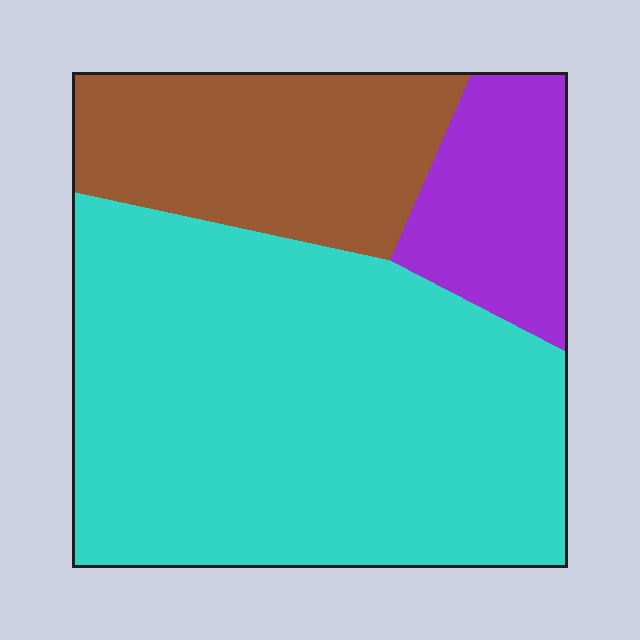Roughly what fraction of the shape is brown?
Brown takes up about one quarter (1/4) of the shape.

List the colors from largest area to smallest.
From largest to smallest: cyan, brown, purple.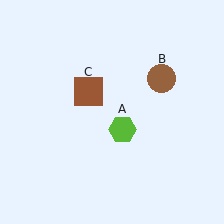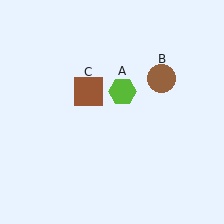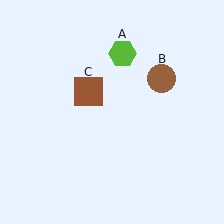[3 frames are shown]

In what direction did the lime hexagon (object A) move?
The lime hexagon (object A) moved up.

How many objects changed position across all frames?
1 object changed position: lime hexagon (object A).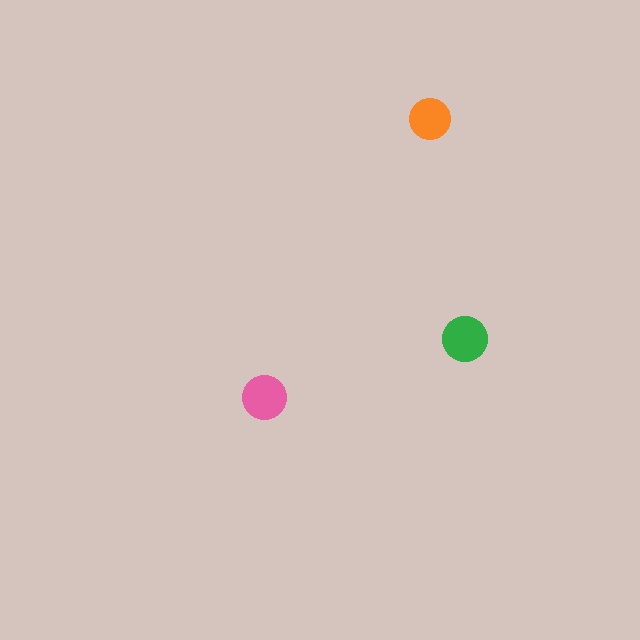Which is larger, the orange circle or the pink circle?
The pink one.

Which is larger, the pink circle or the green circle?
The green one.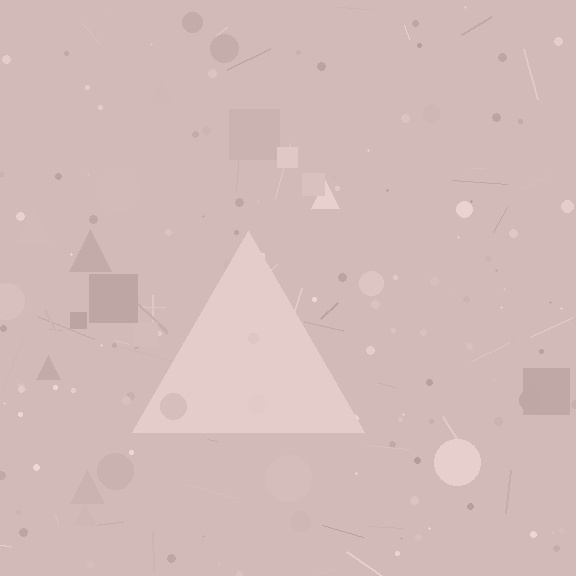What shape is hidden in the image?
A triangle is hidden in the image.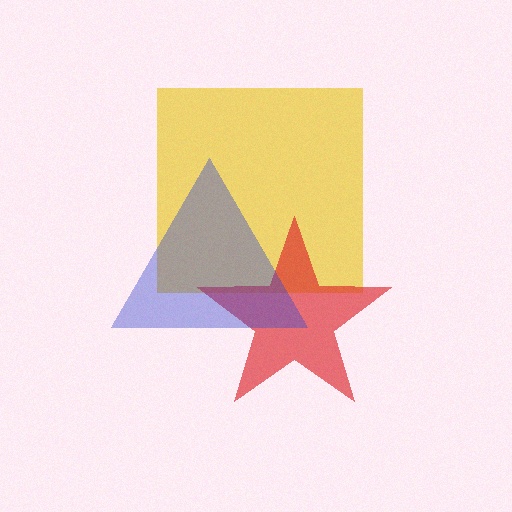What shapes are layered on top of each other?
The layered shapes are: a yellow square, a red star, a blue triangle.